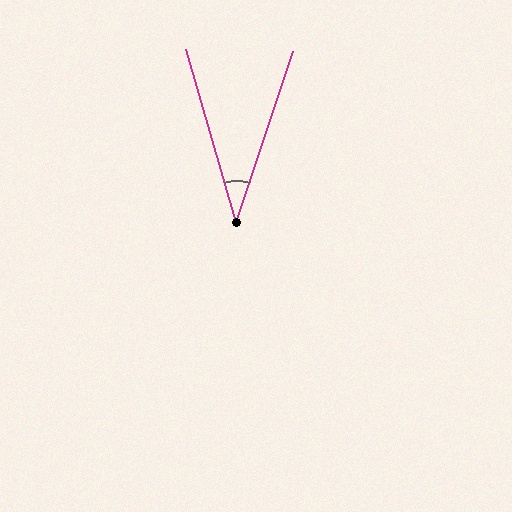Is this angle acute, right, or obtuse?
It is acute.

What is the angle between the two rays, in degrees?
Approximately 34 degrees.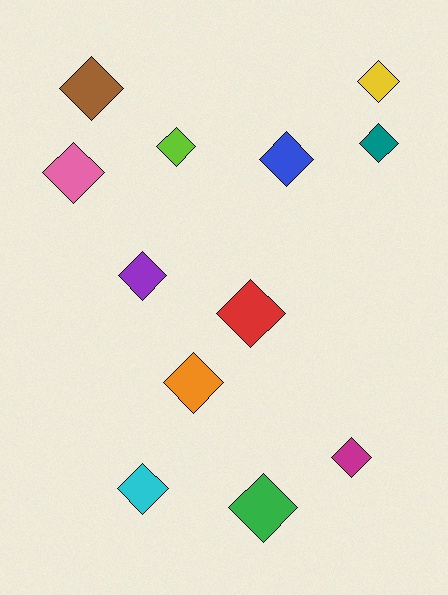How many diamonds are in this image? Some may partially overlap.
There are 12 diamonds.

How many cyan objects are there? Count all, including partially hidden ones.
There is 1 cyan object.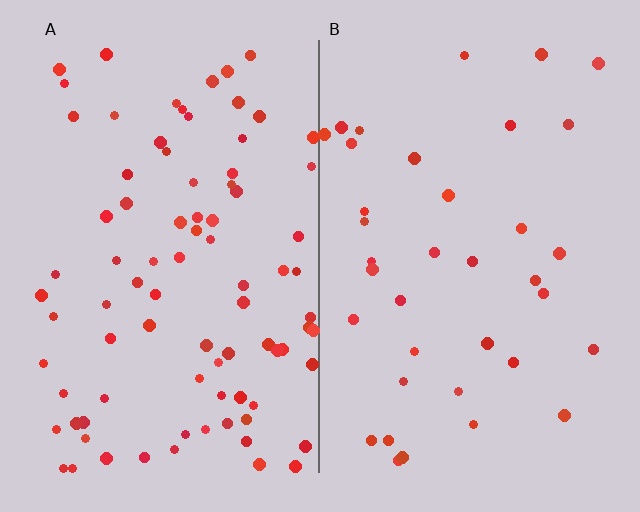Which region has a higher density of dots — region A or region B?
A (the left).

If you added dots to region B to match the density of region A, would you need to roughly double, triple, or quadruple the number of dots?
Approximately double.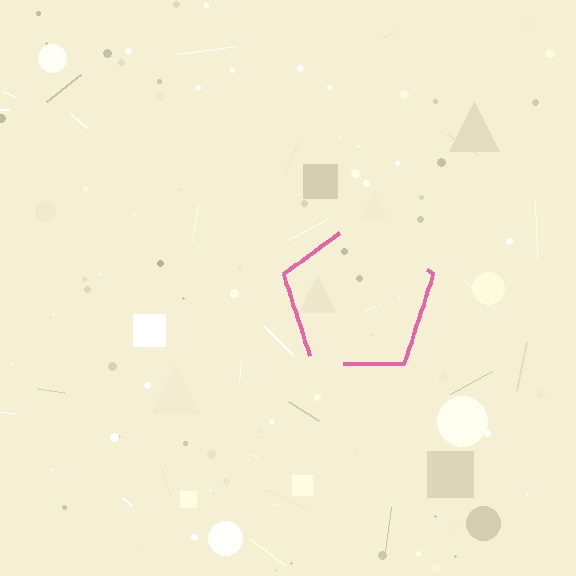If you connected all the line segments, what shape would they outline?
They would outline a pentagon.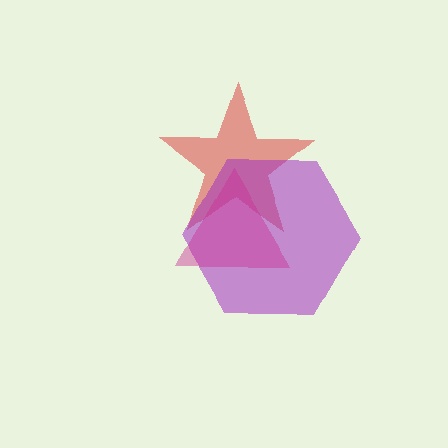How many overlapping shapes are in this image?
There are 3 overlapping shapes in the image.